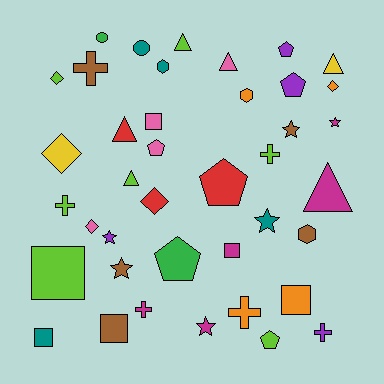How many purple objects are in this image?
There are 4 purple objects.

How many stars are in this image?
There are 6 stars.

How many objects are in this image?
There are 40 objects.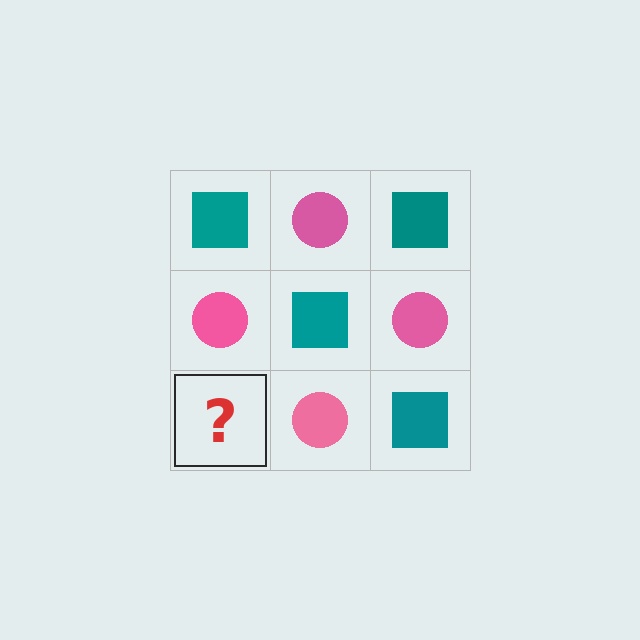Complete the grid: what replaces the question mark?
The question mark should be replaced with a teal square.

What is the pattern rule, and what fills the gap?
The rule is that it alternates teal square and pink circle in a checkerboard pattern. The gap should be filled with a teal square.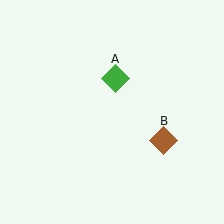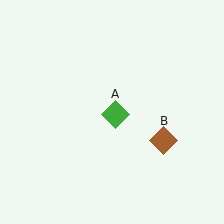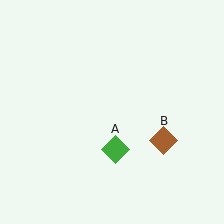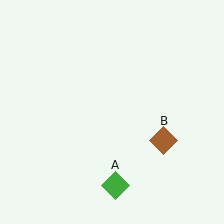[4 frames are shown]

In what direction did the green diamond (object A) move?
The green diamond (object A) moved down.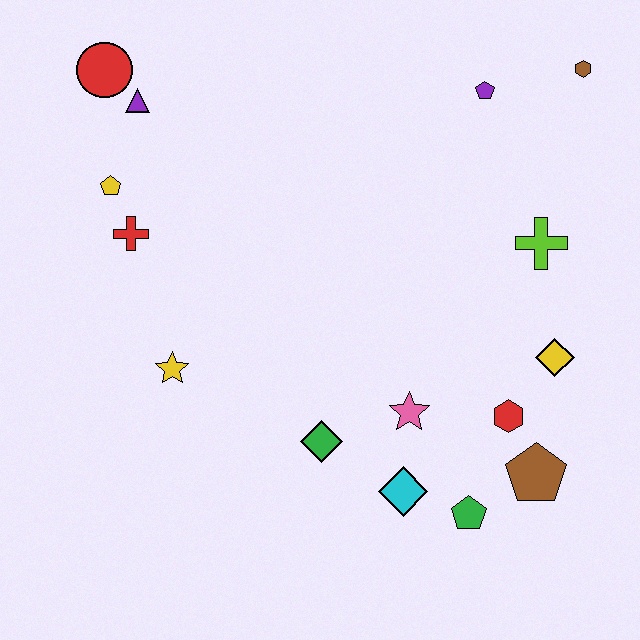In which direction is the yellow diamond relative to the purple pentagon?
The yellow diamond is below the purple pentagon.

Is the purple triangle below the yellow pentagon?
No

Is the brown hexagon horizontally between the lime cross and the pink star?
No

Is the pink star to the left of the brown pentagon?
Yes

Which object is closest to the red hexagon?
The brown pentagon is closest to the red hexagon.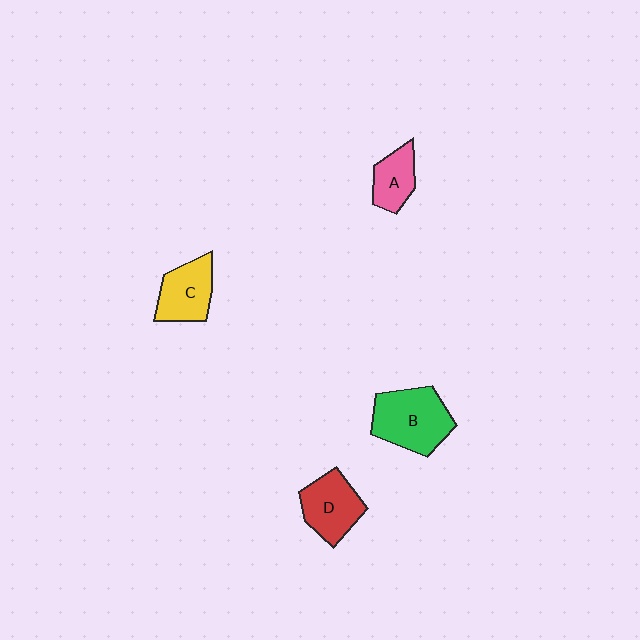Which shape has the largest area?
Shape B (green).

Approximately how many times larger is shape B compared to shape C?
Approximately 1.4 times.